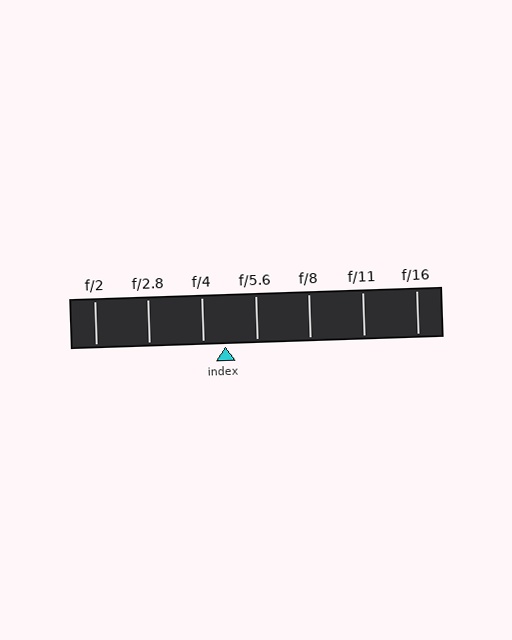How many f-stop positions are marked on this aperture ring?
There are 7 f-stop positions marked.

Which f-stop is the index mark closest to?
The index mark is closest to f/4.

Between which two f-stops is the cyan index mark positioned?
The index mark is between f/4 and f/5.6.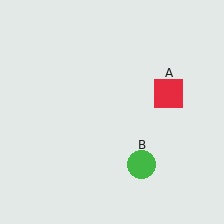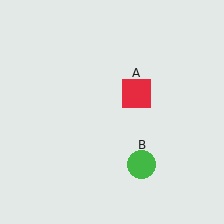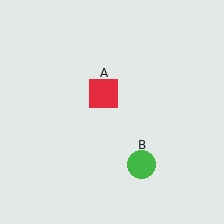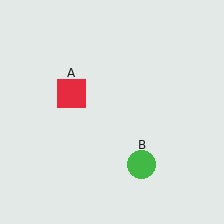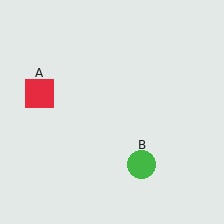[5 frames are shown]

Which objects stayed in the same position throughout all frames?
Green circle (object B) remained stationary.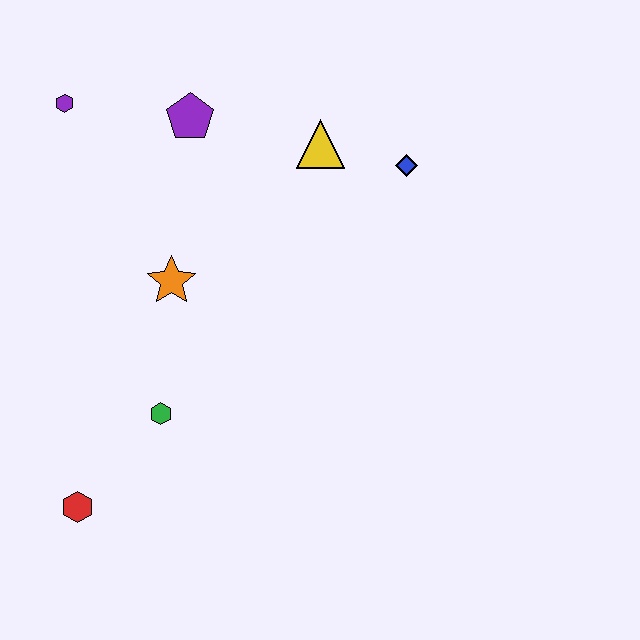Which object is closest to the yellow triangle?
The blue diamond is closest to the yellow triangle.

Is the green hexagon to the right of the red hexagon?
Yes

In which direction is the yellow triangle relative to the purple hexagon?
The yellow triangle is to the right of the purple hexagon.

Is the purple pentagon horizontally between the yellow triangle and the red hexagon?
Yes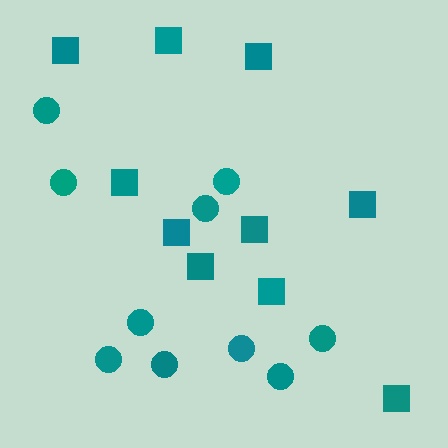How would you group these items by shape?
There are 2 groups: one group of circles (10) and one group of squares (10).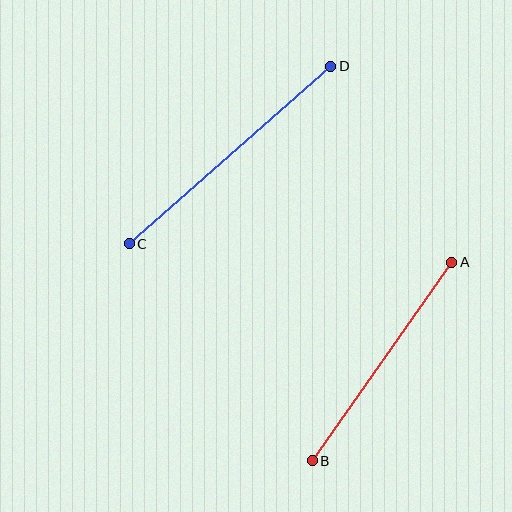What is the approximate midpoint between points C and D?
The midpoint is at approximately (230, 155) pixels.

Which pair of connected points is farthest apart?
Points C and D are farthest apart.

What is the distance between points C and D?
The distance is approximately 269 pixels.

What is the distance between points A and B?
The distance is approximately 242 pixels.